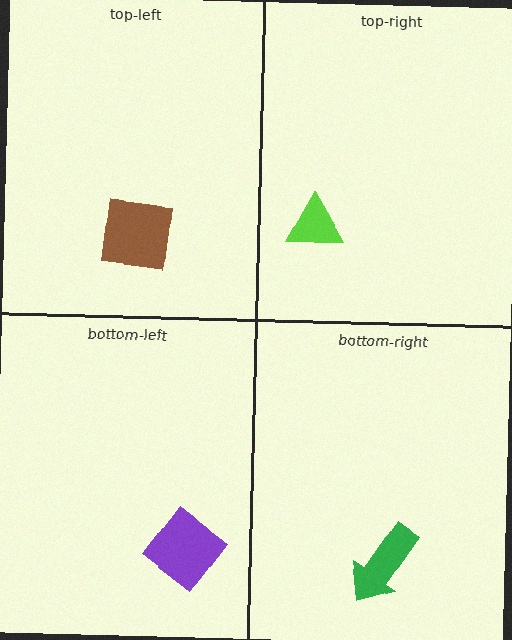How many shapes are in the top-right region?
1.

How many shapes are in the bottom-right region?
1.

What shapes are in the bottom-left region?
The purple diamond.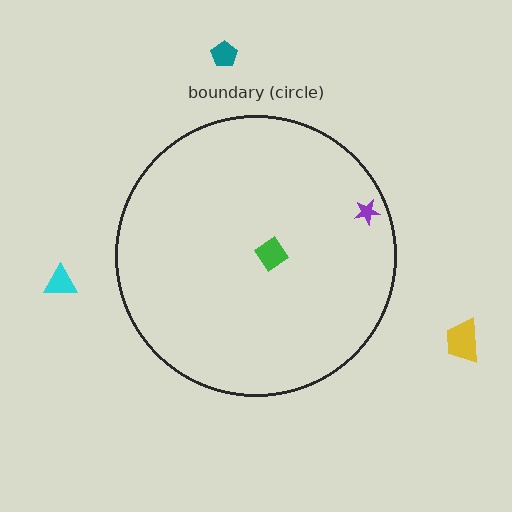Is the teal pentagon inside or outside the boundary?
Outside.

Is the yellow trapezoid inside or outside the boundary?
Outside.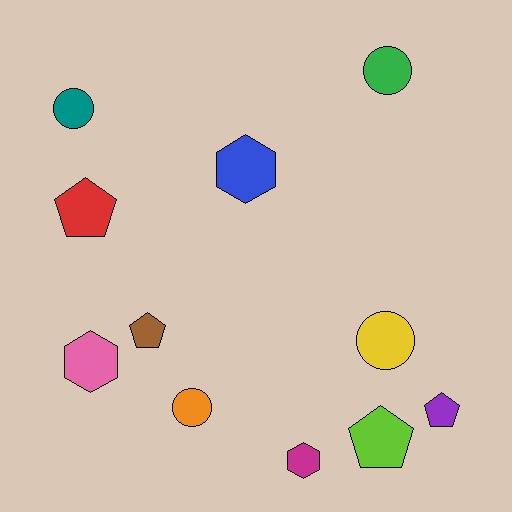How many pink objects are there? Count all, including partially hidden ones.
There is 1 pink object.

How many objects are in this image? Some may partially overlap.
There are 11 objects.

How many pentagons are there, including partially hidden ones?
There are 4 pentagons.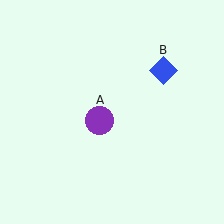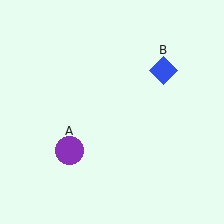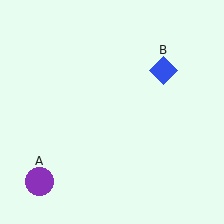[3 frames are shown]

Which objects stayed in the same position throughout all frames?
Blue diamond (object B) remained stationary.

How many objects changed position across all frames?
1 object changed position: purple circle (object A).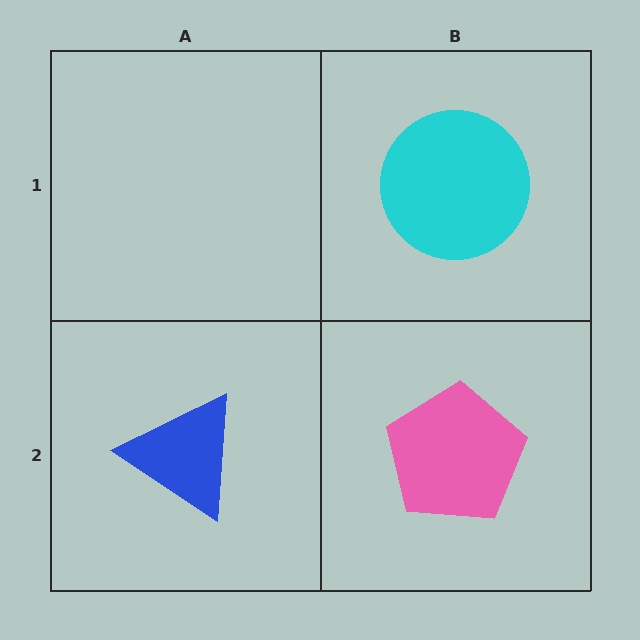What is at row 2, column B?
A pink pentagon.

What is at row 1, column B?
A cyan circle.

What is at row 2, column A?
A blue triangle.